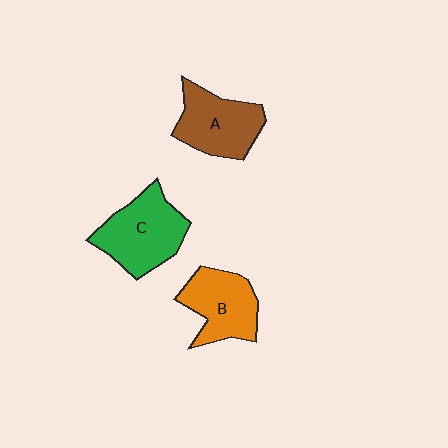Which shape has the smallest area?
Shape B (orange).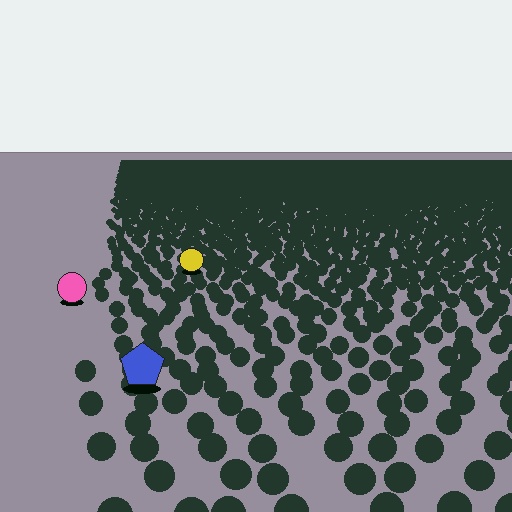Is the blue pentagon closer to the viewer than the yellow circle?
Yes. The blue pentagon is closer — you can tell from the texture gradient: the ground texture is coarser near it.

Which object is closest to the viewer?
The blue pentagon is closest. The texture marks near it are larger and more spread out.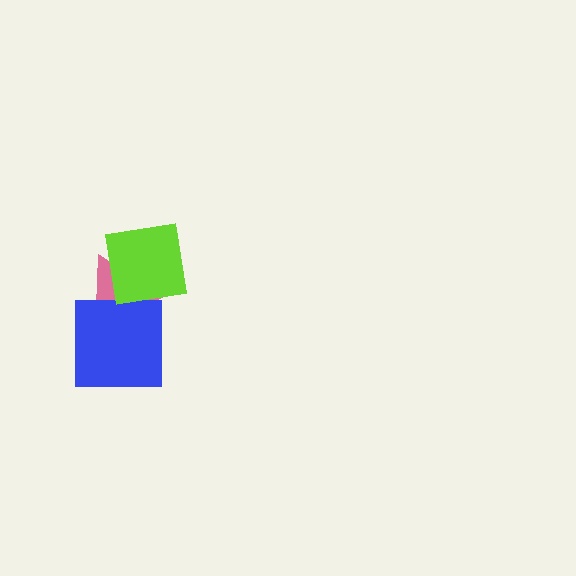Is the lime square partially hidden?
No, no other shape covers it.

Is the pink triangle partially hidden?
Yes, it is partially covered by another shape.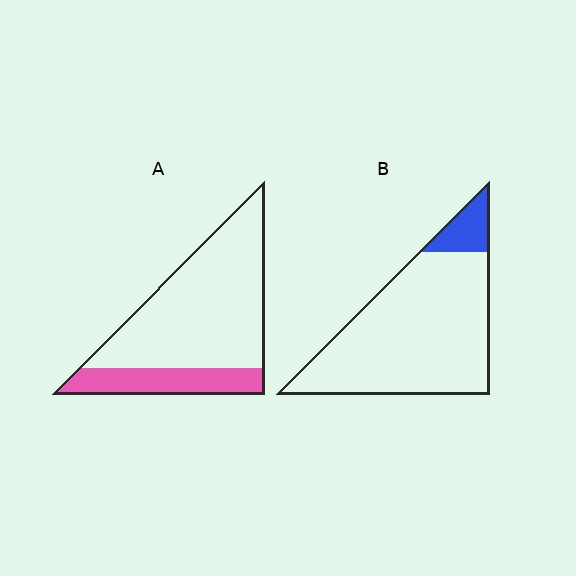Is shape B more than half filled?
No.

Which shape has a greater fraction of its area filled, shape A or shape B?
Shape A.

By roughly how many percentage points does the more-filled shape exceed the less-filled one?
By roughly 10 percentage points (A over B).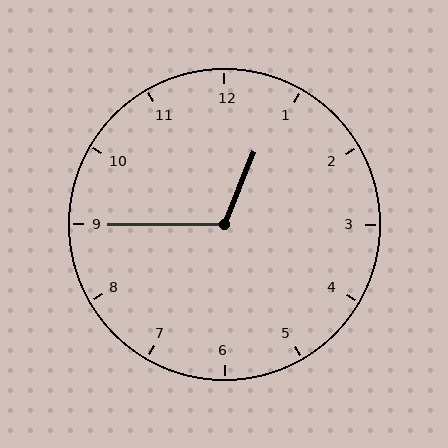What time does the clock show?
12:45.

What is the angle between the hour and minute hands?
Approximately 112 degrees.